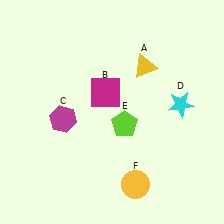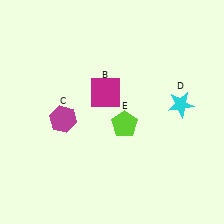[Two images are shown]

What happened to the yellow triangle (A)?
The yellow triangle (A) was removed in Image 2. It was in the top-right area of Image 1.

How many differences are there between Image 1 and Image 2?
There are 2 differences between the two images.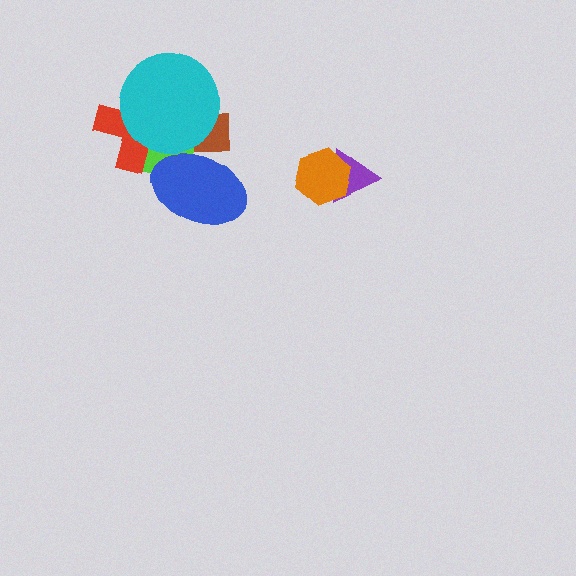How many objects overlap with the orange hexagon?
1 object overlaps with the orange hexagon.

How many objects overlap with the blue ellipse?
2 objects overlap with the blue ellipse.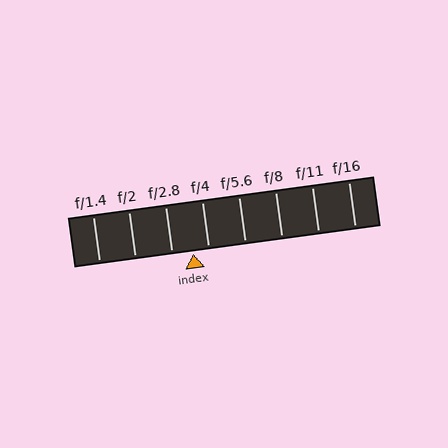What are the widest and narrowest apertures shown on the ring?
The widest aperture shown is f/1.4 and the narrowest is f/16.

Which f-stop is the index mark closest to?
The index mark is closest to f/4.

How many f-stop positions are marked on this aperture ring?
There are 8 f-stop positions marked.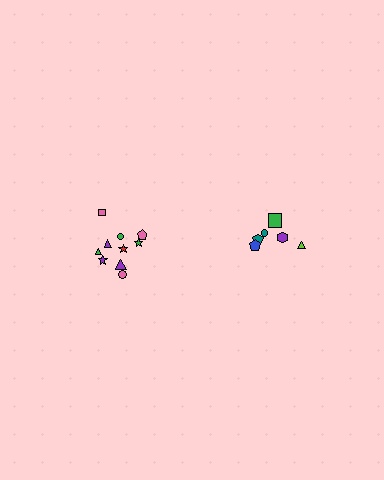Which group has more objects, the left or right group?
The left group.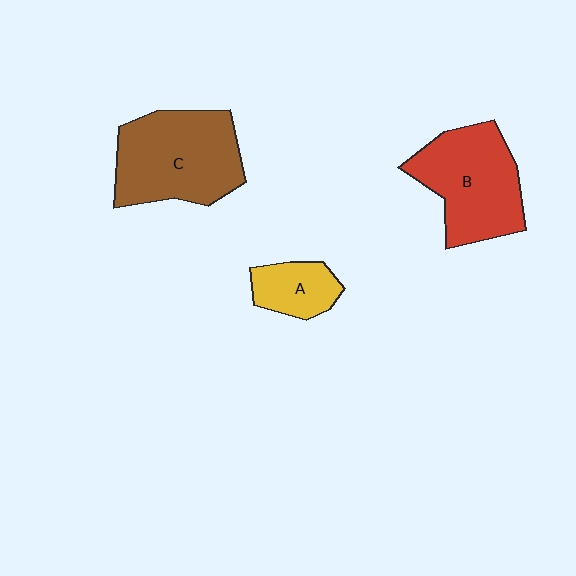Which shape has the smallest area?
Shape A (yellow).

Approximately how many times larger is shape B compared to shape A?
Approximately 2.3 times.